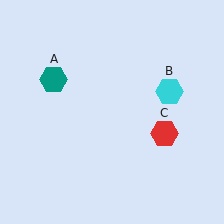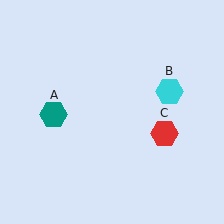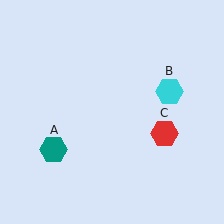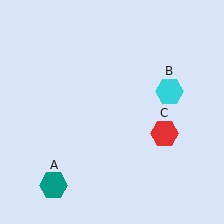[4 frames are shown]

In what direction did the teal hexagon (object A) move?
The teal hexagon (object A) moved down.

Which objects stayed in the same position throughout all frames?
Cyan hexagon (object B) and red hexagon (object C) remained stationary.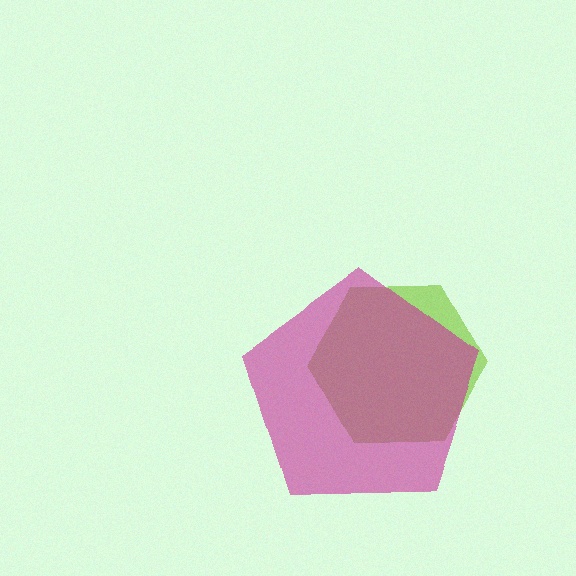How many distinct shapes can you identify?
There are 2 distinct shapes: a lime hexagon, a magenta pentagon.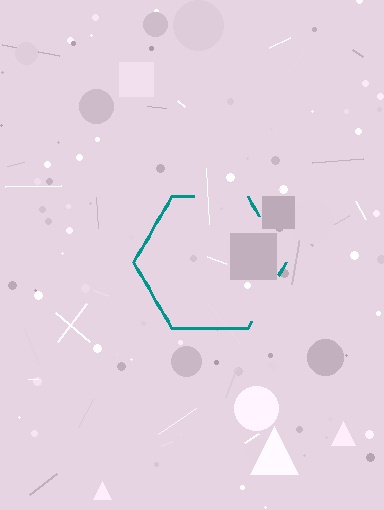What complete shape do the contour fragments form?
The contour fragments form a hexagon.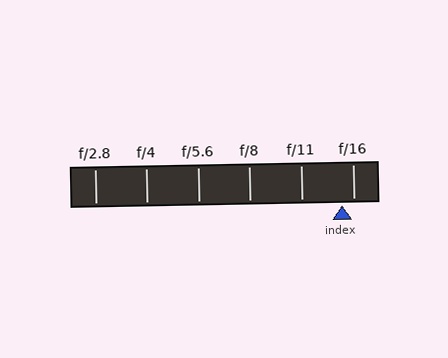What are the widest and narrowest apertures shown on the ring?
The widest aperture shown is f/2.8 and the narrowest is f/16.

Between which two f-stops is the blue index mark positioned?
The index mark is between f/11 and f/16.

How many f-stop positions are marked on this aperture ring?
There are 6 f-stop positions marked.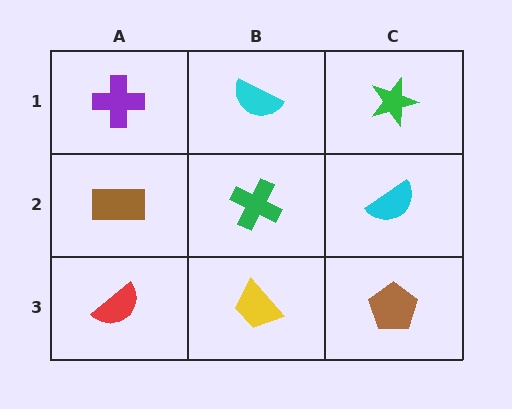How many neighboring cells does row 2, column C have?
3.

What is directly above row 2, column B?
A cyan semicircle.